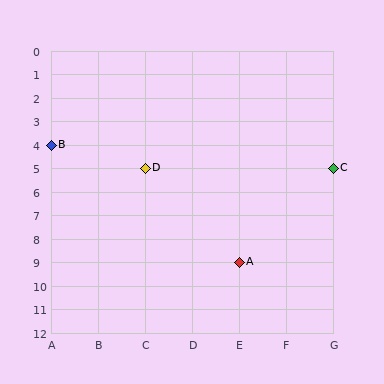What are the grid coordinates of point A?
Point A is at grid coordinates (E, 9).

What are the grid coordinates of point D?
Point D is at grid coordinates (C, 5).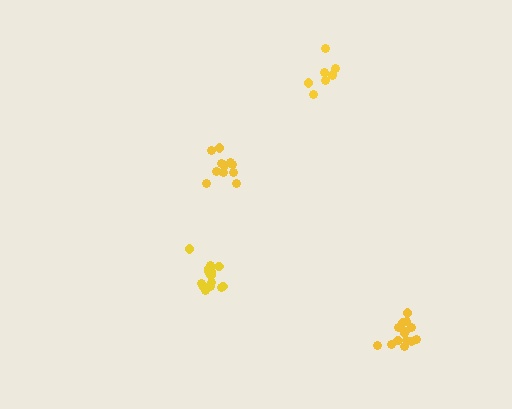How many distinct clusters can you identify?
There are 4 distinct clusters.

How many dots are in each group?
Group 1: 11 dots, Group 2: 8 dots, Group 3: 14 dots, Group 4: 14 dots (47 total).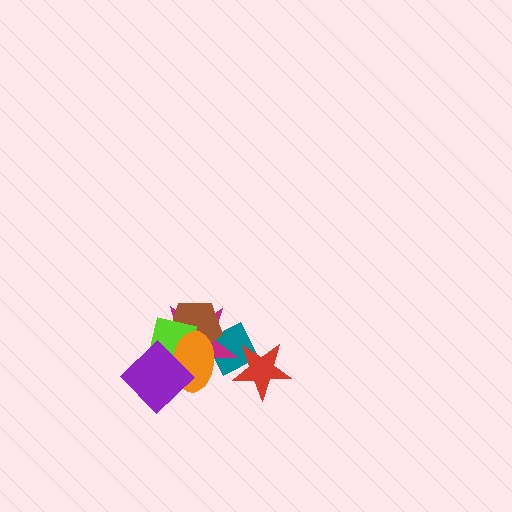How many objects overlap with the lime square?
4 objects overlap with the lime square.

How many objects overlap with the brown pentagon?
4 objects overlap with the brown pentagon.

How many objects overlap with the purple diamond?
3 objects overlap with the purple diamond.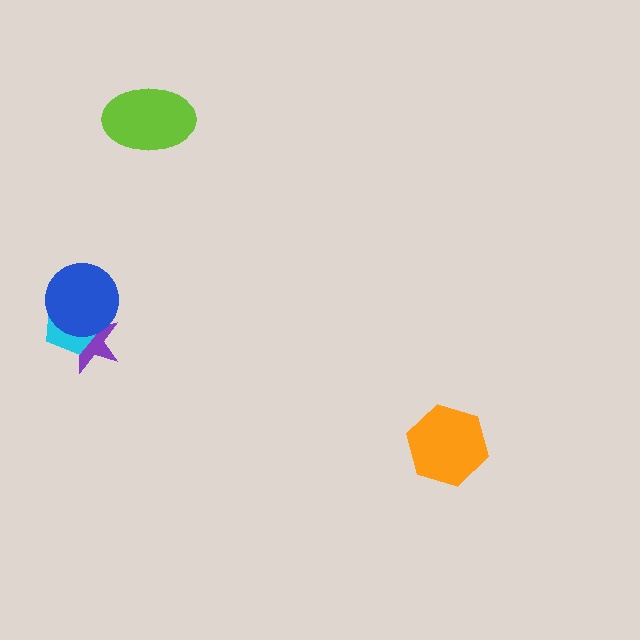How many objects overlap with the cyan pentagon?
2 objects overlap with the cyan pentagon.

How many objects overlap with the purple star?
2 objects overlap with the purple star.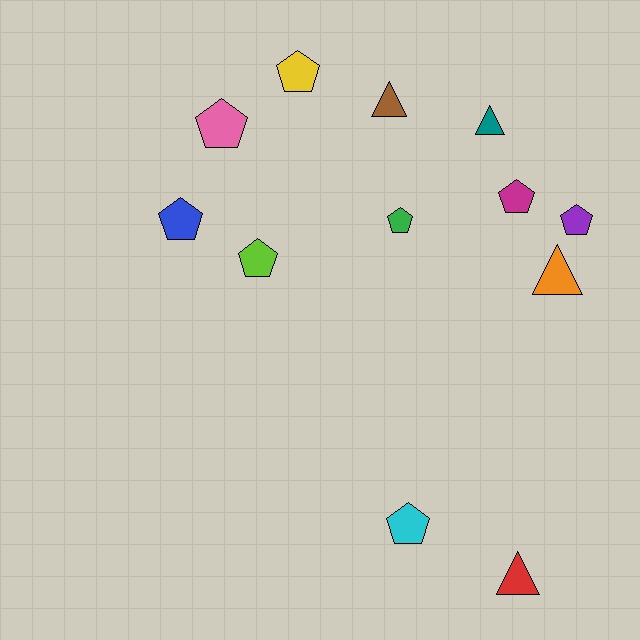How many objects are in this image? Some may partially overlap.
There are 12 objects.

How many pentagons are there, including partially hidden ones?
There are 8 pentagons.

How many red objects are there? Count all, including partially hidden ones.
There is 1 red object.